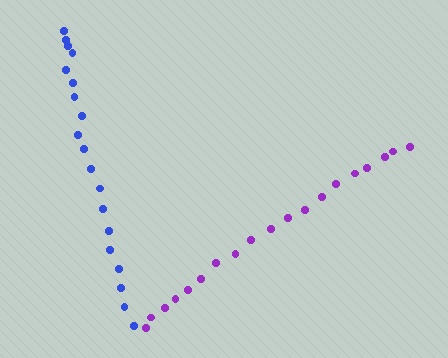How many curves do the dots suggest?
There are 2 distinct paths.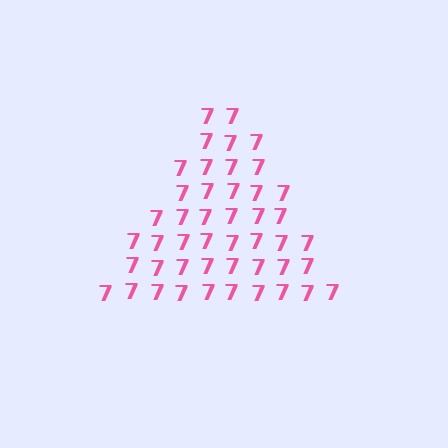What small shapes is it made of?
It is made of small digit 7's.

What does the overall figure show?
The overall figure shows a triangle.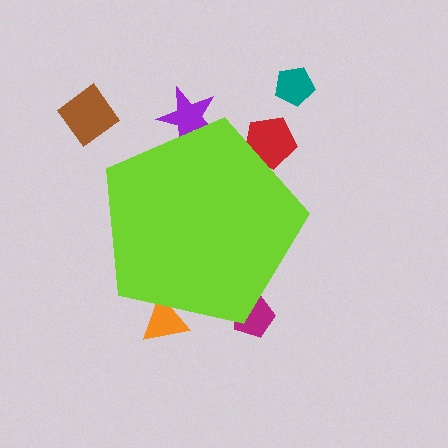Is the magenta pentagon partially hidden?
Yes, the magenta pentagon is partially hidden behind the lime pentagon.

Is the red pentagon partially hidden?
Yes, the red pentagon is partially hidden behind the lime pentagon.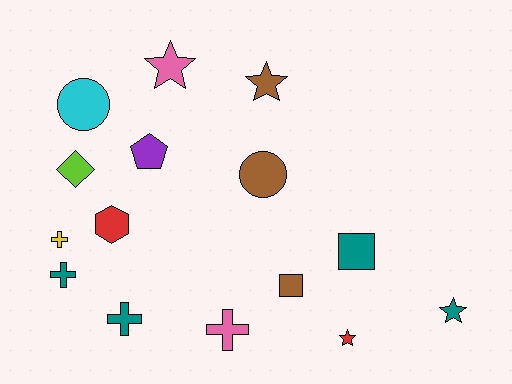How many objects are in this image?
There are 15 objects.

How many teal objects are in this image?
There are 4 teal objects.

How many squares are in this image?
There are 2 squares.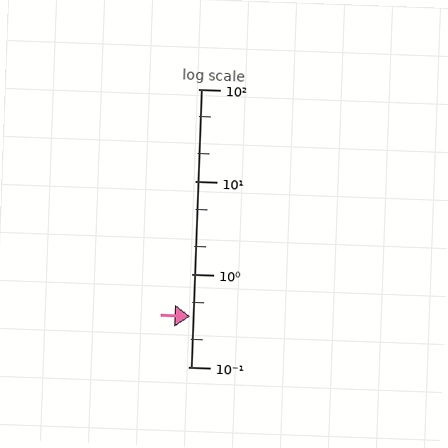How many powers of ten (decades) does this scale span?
The scale spans 3 decades, from 0.1 to 100.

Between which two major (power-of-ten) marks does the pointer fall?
The pointer is between 0.1 and 1.